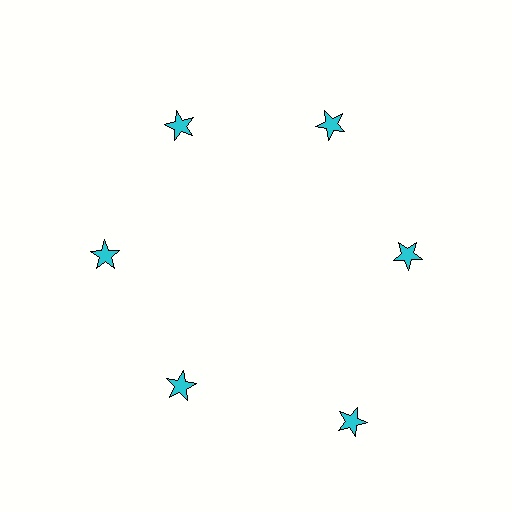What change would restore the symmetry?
The symmetry would be restored by moving it inward, back onto the ring so that all 6 stars sit at equal angles and equal distance from the center.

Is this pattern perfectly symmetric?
No. The 6 cyan stars are arranged in a ring, but one element near the 5 o'clock position is pushed outward from the center, breaking the 6-fold rotational symmetry.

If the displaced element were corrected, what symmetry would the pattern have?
It would have 6-fold rotational symmetry — the pattern would map onto itself every 60 degrees.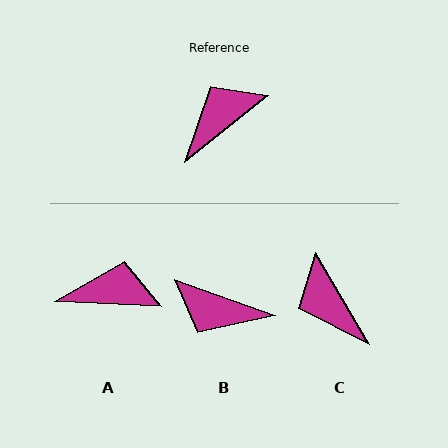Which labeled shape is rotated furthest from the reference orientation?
B, about 121 degrees away.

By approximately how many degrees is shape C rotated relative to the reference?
Approximately 82 degrees counter-clockwise.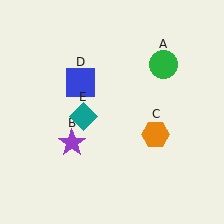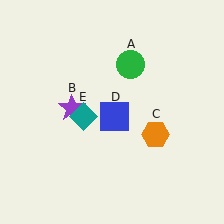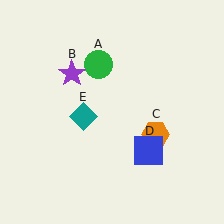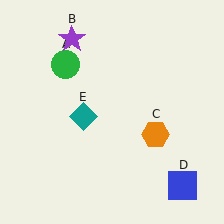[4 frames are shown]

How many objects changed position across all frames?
3 objects changed position: green circle (object A), purple star (object B), blue square (object D).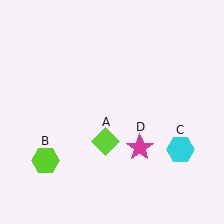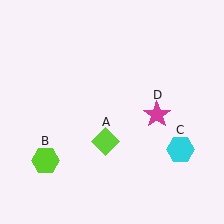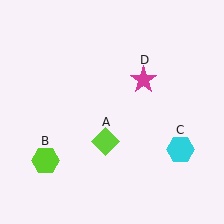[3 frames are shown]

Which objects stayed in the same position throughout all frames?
Lime diamond (object A) and lime hexagon (object B) and cyan hexagon (object C) remained stationary.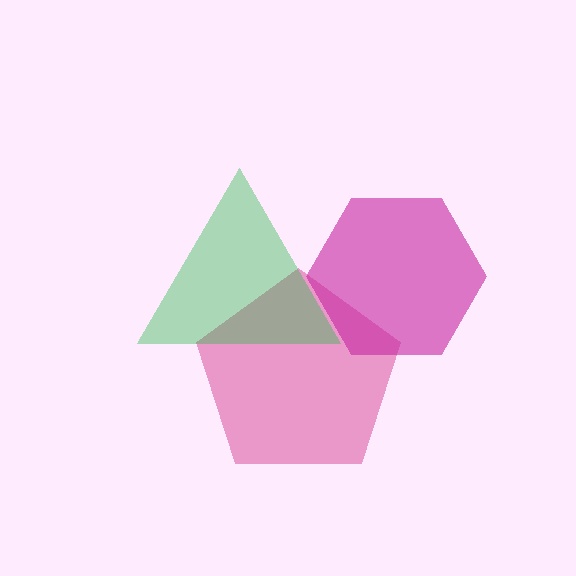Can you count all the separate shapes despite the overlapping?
Yes, there are 3 separate shapes.